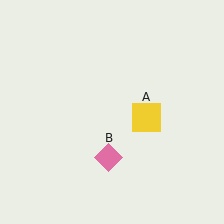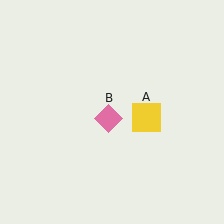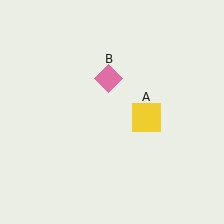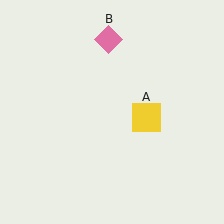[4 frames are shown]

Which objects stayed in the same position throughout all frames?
Yellow square (object A) remained stationary.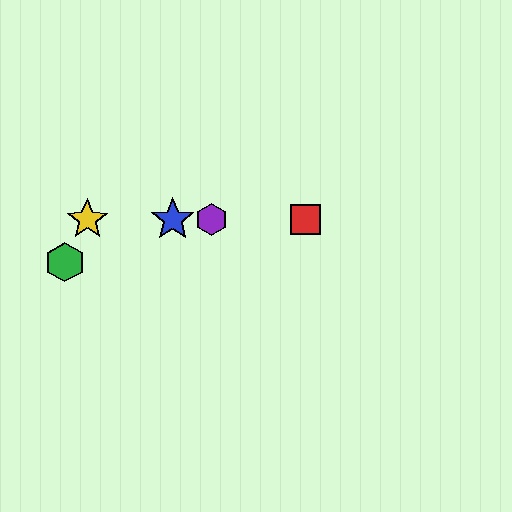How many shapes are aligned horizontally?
4 shapes (the red square, the blue star, the yellow star, the purple hexagon) are aligned horizontally.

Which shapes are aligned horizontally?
The red square, the blue star, the yellow star, the purple hexagon are aligned horizontally.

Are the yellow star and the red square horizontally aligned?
Yes, both are at y≈219.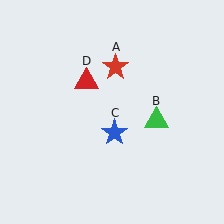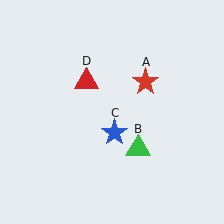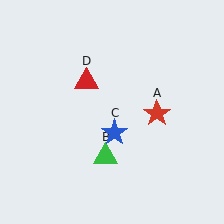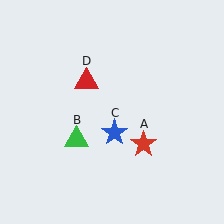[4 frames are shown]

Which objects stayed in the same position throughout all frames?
Blue star (object C) and red triangle (object D) remained stationary.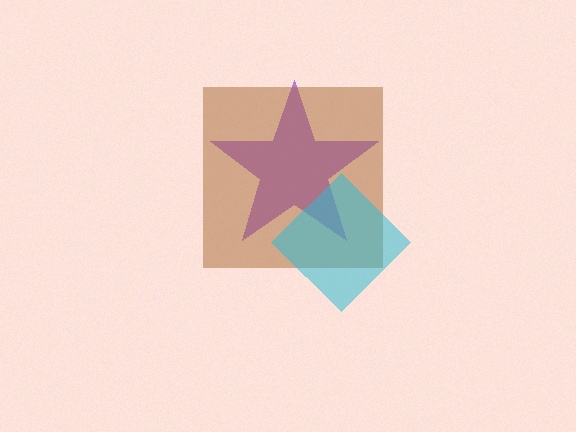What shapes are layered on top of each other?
The layered shapes are: a purple star, a brown square, a cyan diamond.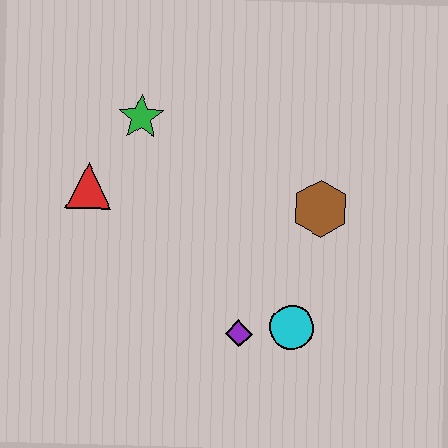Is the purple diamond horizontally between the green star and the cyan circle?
Yes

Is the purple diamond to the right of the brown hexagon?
No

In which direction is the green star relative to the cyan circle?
The green star is above the cyan circle.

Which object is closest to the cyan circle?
The purple diamond is closest to the cyan circle.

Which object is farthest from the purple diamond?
The green star is farthest from the purple diamond.